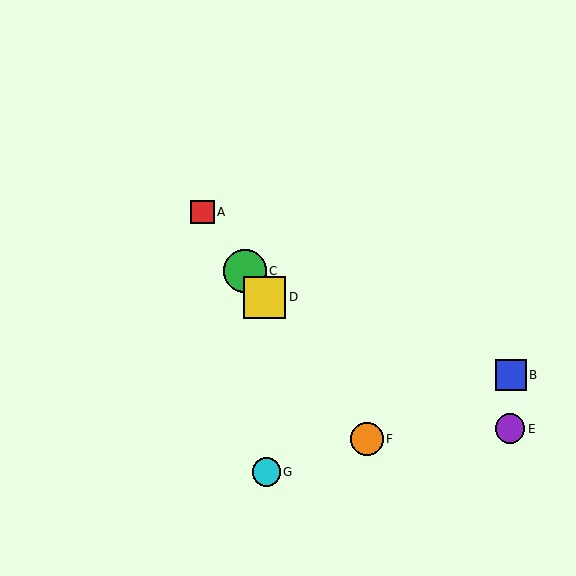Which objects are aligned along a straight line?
Objects A, C, D, F are aligned along a straight line.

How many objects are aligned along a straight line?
4 objects (A, C, D, F) are aligned along a straight line.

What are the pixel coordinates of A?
Object A is at (203, 212).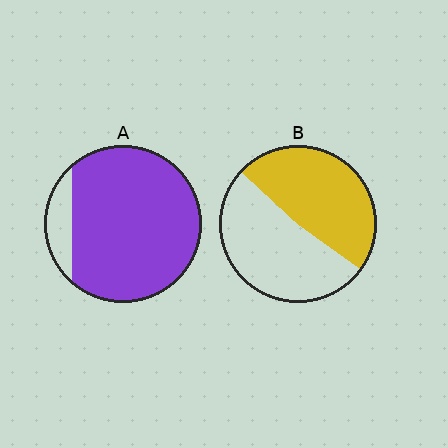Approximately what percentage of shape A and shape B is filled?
A is approximately 90% and B is approximately 50%.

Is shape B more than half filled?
Roughly half.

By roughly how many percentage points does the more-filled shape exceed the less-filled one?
By roughly 40 percentage points (A over B).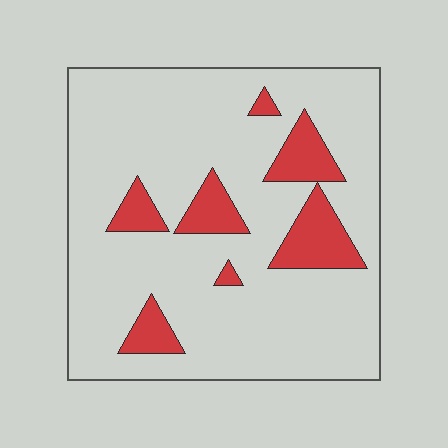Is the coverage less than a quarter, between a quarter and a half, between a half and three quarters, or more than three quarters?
Less than a quarter.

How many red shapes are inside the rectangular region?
7.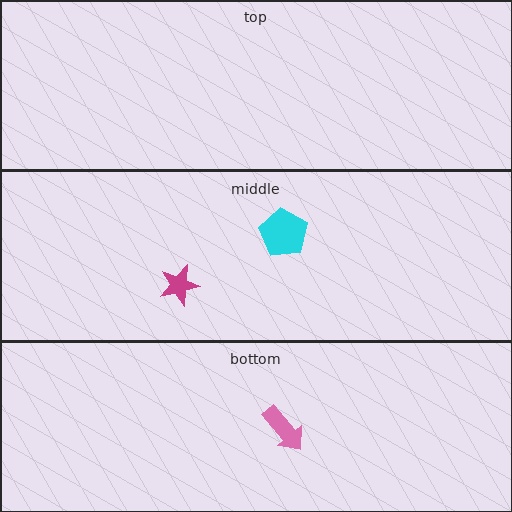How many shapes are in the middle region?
2.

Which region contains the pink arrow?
The bottom region.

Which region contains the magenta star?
The middle region.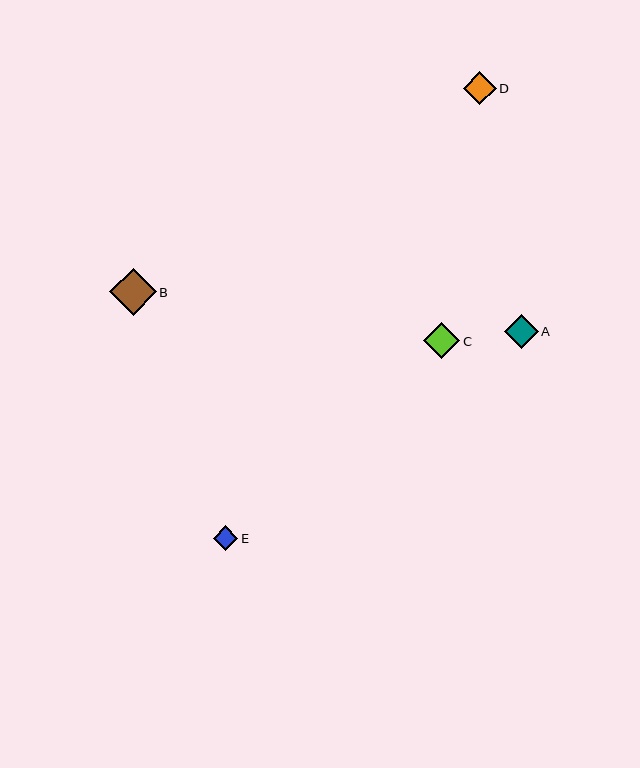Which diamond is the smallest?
Diamond E is the smallest with a size of approximately 24 pixels.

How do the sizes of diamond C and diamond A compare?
Diamond C and diamond A are approximately the same size.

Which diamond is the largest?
Diamond B is the largest with a size of approximately 46 pixels.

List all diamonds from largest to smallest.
From largest to smallest: B, C, A, D, E.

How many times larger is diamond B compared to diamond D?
Diamond B is approximately 1.4 times the size of diamond D.